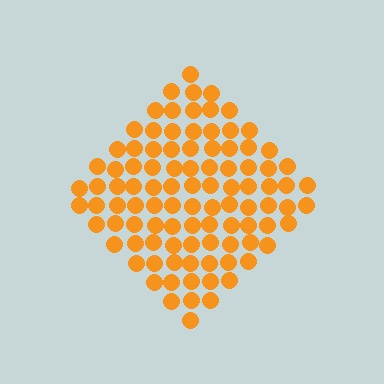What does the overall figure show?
The overall figure shows a diamond.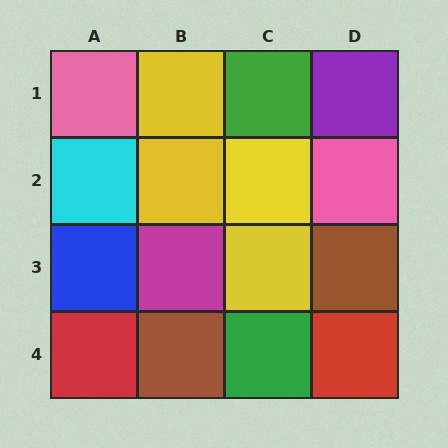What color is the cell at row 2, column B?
Yellow.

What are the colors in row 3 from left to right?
Blue, magenta, yellow, brown.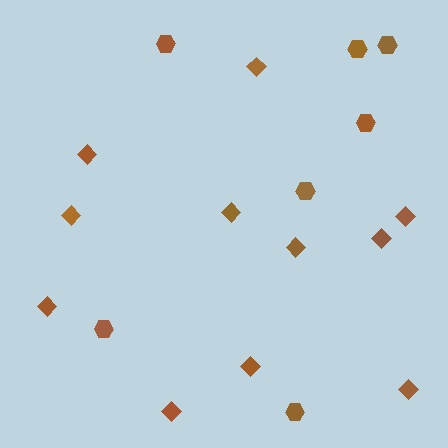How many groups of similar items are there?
There are 2 groups: one group of hexagons (7) and one group of diamonds (11).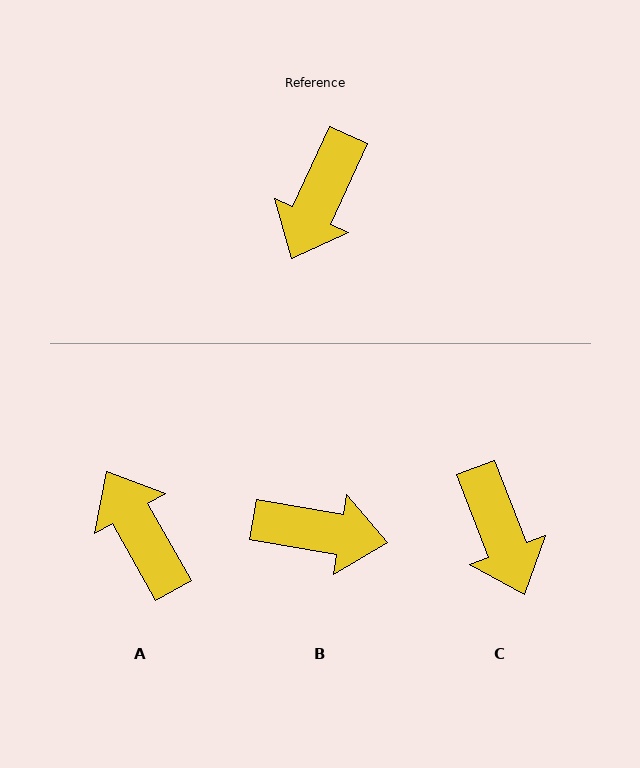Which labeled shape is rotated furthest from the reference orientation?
A, about 126 degrees away.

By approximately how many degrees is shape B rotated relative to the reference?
Approximately 105 degrees counter-clockwise.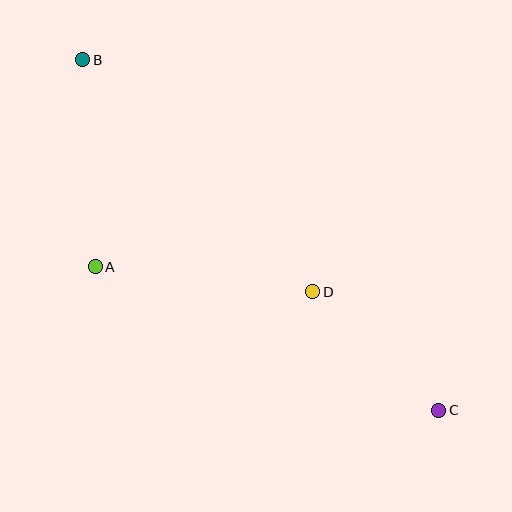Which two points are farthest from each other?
Points B and C are farthest from each other.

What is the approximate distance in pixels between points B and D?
The distance between B and D is approximately 327 pixels.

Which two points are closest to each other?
Points C and D are closest to each other.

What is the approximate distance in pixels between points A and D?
The distance between A and D is approximately 219 pixels.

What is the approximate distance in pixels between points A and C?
The distance between A and C is approximately 372 pixels.